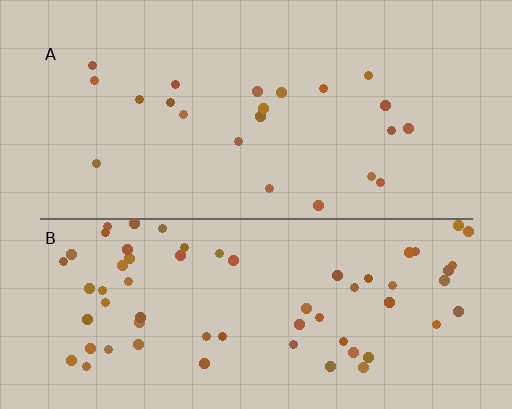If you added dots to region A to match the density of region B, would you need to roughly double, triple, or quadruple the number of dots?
Approximately triple.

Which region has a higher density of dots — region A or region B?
B (the bottom).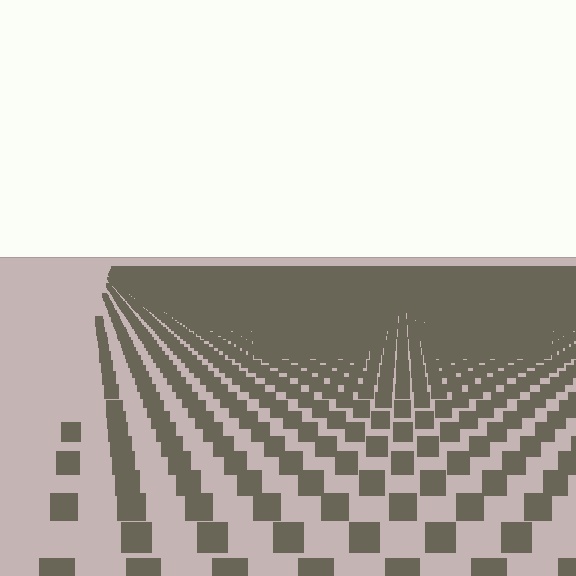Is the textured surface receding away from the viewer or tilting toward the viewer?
The surface is receding away from the viewer. Texture elements get smaller and denser toward the top.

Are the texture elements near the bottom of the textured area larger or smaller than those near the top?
Larger. Near the bottom, elements are closer to the viewer and appear at a bigger on-screen size.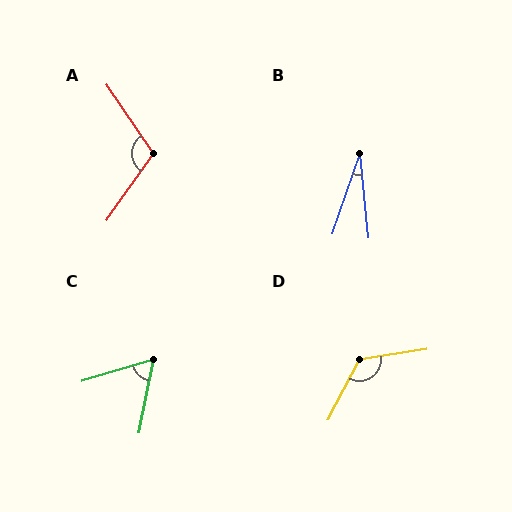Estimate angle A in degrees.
Approximately 111 degrees.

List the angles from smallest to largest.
B (24°), C (62°), A (111°), D (127°).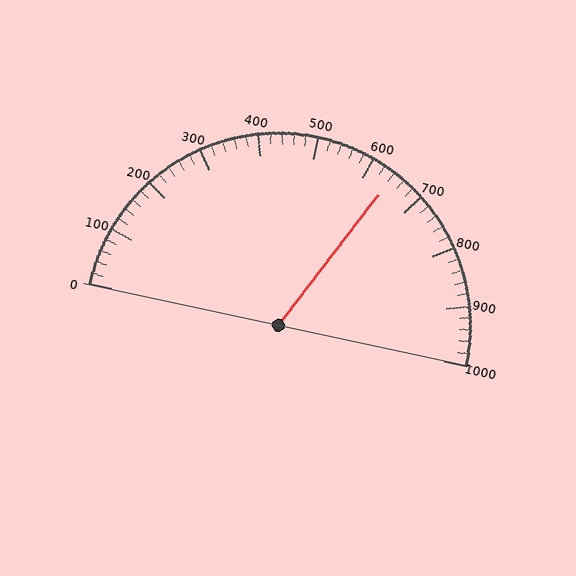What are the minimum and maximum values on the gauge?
The gauge ranges from 0 to 1000.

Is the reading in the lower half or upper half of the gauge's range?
The reading is in the upper half of the range (0 to 1000).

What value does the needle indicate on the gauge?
The needle indicates approximately 640.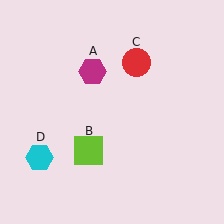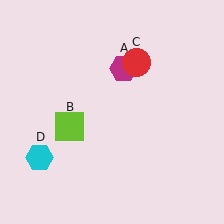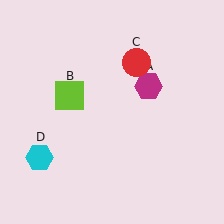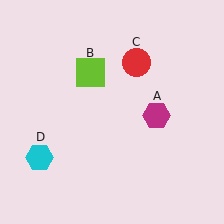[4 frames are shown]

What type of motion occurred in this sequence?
The magenta hexagon (object A), lime square (object B) rotated clockwise around the center of the scene.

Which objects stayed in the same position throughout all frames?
Red circle (object C) and cyan hexagon (object D) remained stationary.